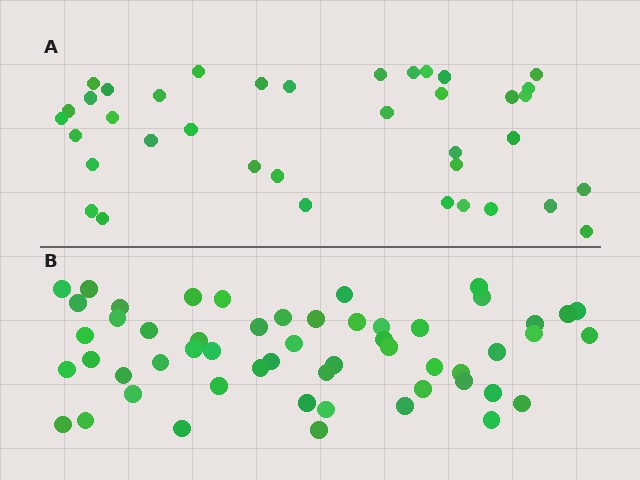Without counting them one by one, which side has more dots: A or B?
Region B (the bottom region) has more dots.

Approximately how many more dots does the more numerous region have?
Region B has approximately 15 more dots than region A.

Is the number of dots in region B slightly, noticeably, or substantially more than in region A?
Region B has noticeably more, but not dramatically so. The ratio is roughly 1.4 to 1.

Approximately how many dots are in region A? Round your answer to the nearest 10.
About 40 dots. (The exact count is 38, which rounds to 40.)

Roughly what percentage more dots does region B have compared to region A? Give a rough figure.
About 40% more.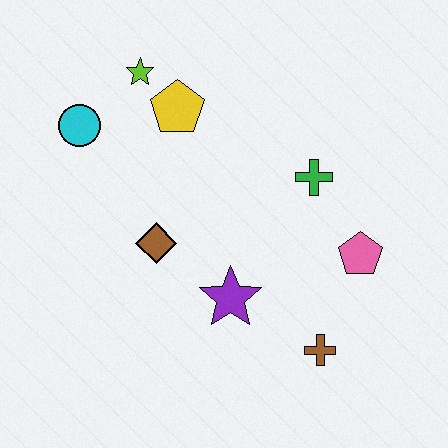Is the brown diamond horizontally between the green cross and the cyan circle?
Yes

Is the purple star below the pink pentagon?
Yes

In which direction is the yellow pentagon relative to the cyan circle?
The yellow pentagon is to the right of the cyan circle.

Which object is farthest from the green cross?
The cyan circle is farthest from the green cross.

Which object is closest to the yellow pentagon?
The lime star is closest to the yellow pentagon.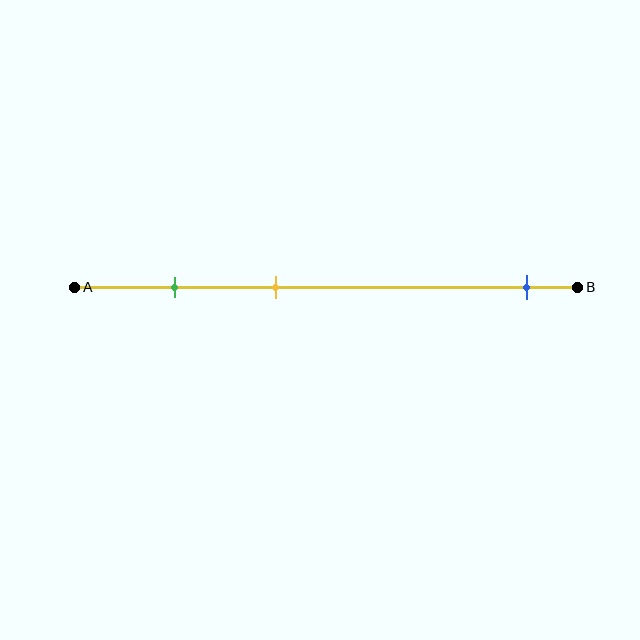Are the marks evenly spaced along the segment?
No, the marks are not evenly spaced.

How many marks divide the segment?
There are 3 marks dividing the segment.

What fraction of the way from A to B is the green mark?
The green mark is approximately 20% (0.2) of the way from A to B.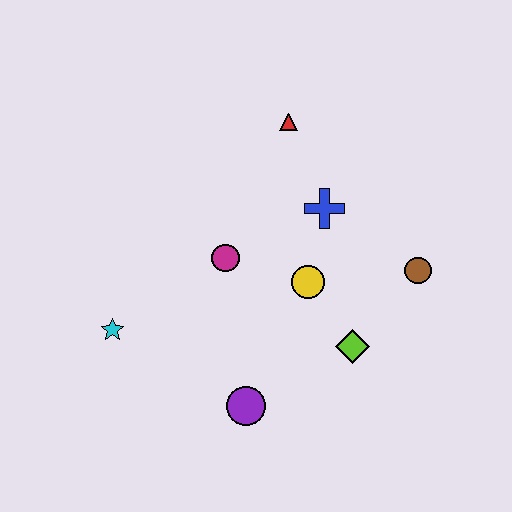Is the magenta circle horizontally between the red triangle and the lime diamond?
No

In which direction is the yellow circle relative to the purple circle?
The yellow circle is above the purple circle.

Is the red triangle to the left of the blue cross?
Yes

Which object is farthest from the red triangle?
The purple circle is farthest from the red triangle.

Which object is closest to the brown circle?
The lime diamond is closest to the brown circle.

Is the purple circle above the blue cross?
No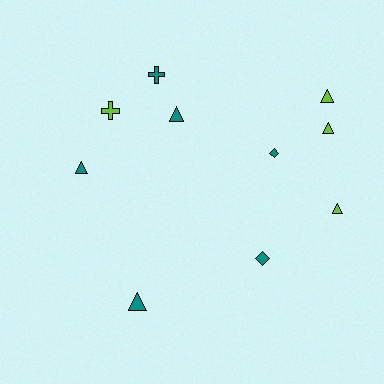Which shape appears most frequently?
Triangle, with 6 objects.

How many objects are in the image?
There are 10 objects.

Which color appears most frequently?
Teal, with 6 objects.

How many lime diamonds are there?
There are no lime diamonds.